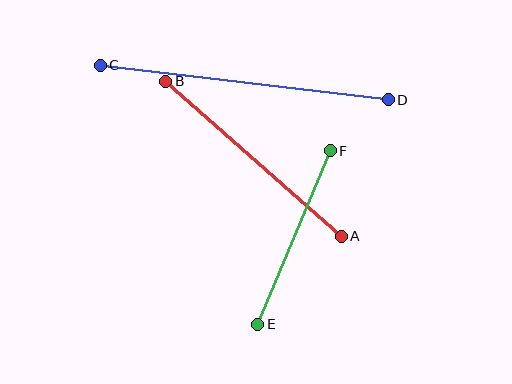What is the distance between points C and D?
The distance is approximately 291 pixels.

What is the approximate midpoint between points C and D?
The midpoint is at approximately (244, 82) pixels.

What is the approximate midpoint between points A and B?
The midpoint is at approximately (254, 159) pixels.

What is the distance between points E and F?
The distance is approximately 188 pixels.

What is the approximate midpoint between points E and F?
The midpoint is at approximately (294, 237) pixels.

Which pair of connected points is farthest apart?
Points C and D are farthest apart.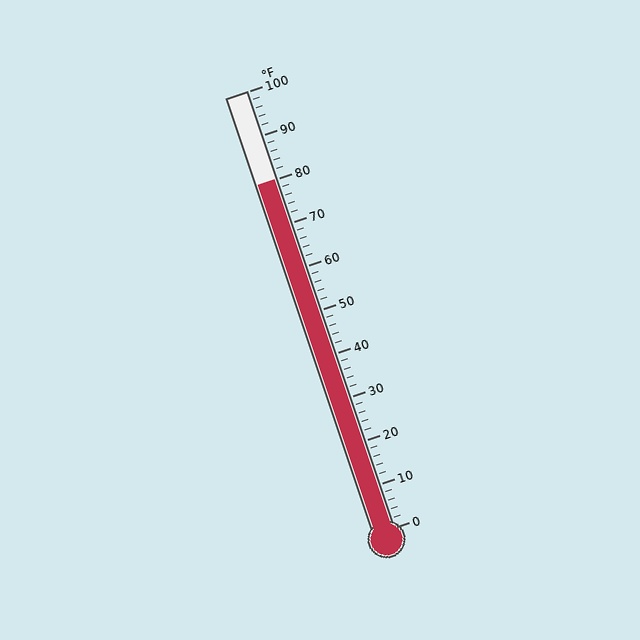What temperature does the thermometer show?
The thermometer shows approximately 80°F.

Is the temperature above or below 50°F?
The temperature is above 50°F.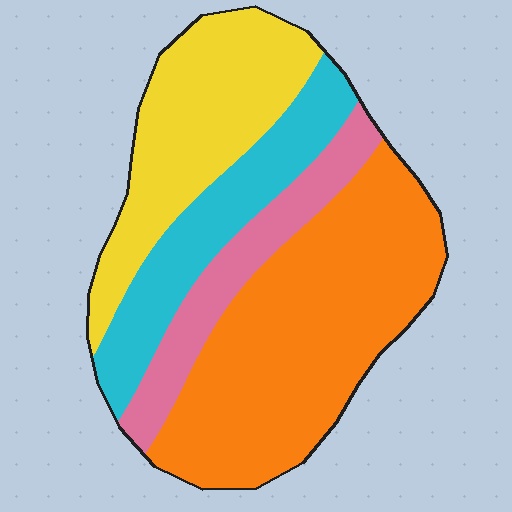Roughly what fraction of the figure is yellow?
Yellow covers about 25% of the figure.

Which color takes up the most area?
Orange, at roughly 45%.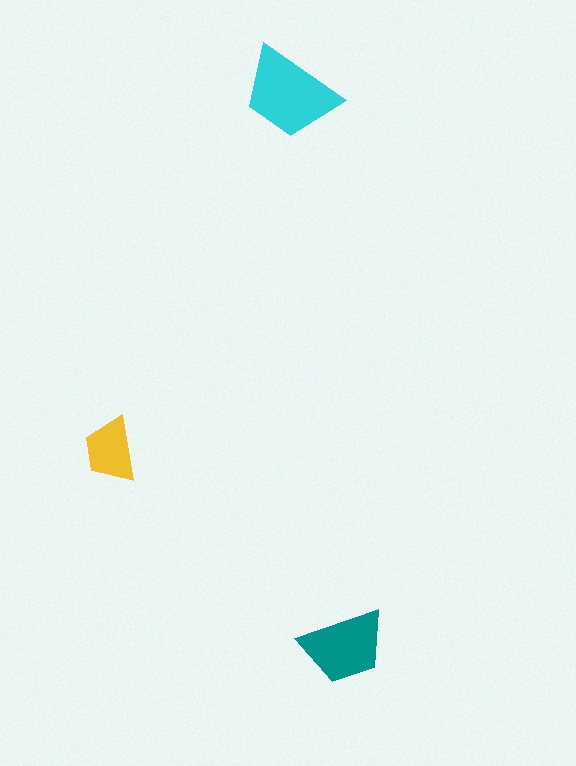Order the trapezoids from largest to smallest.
the cyan one, the teal one, the yellow one.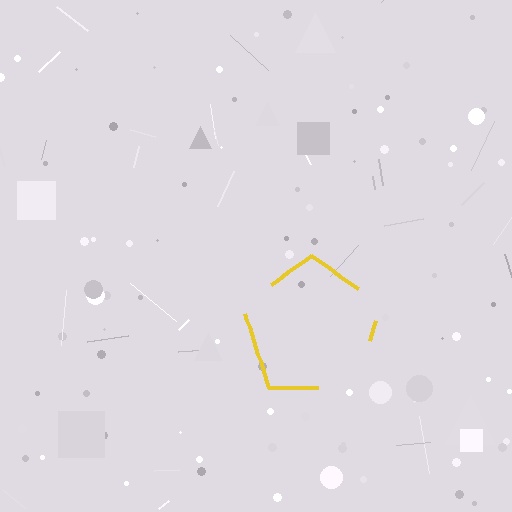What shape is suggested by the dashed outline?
The dashed outline suggests a pentagon.